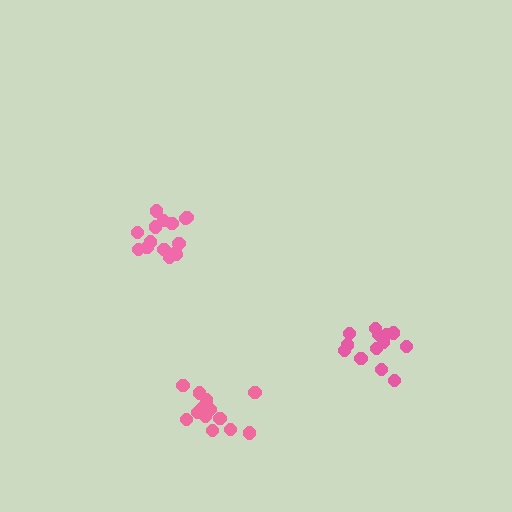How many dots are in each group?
Group 1: 13 dots, Group 2: 15 dots, Group 3: 13 dots (41 total).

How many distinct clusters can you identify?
There are 3 distinct clusters.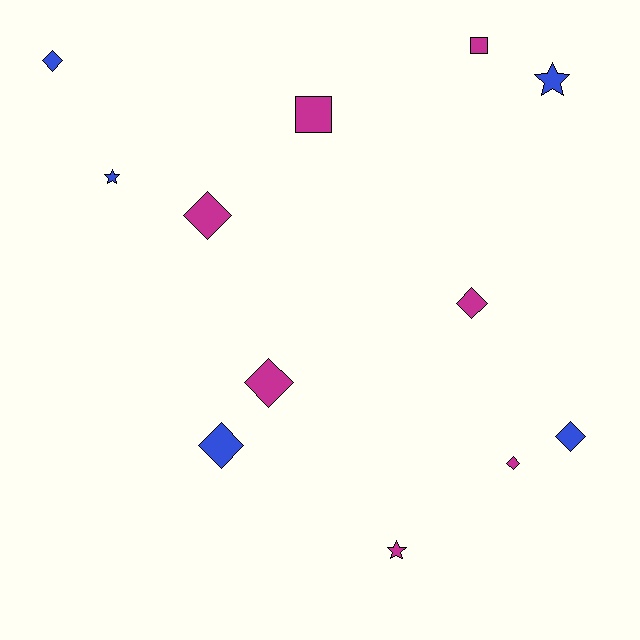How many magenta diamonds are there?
There are 4 magenta diamonds.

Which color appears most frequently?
Magenta, with 7 objects.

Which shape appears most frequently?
Diamond, with 7 objects.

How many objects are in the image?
There are 12 objects.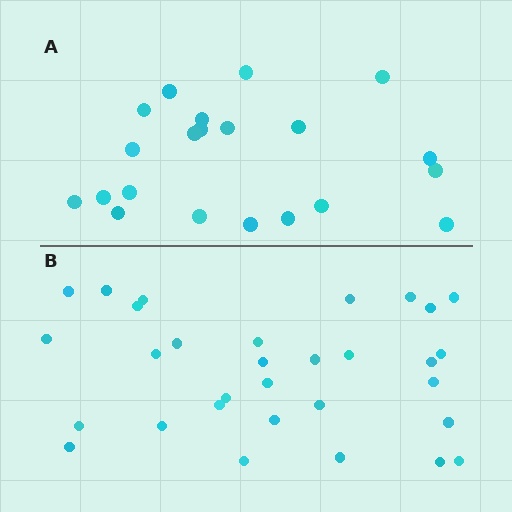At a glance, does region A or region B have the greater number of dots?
Region B (the bottom region) has more dots.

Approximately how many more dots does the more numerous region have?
Region B has roughly 10 or so more dots than region A.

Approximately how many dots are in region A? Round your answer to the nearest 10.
About 20 dots. (The exact count is 21, which rounds to 20.)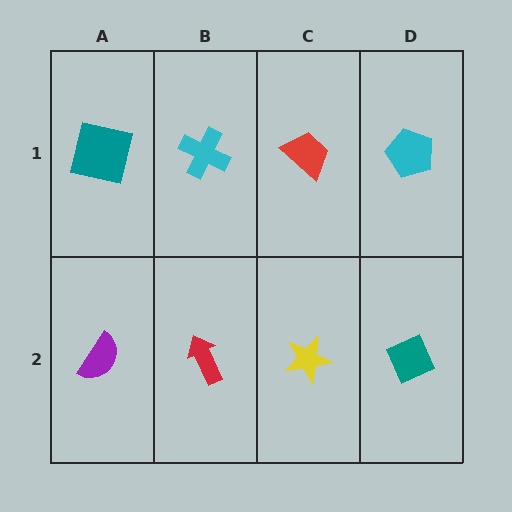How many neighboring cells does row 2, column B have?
3.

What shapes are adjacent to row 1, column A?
A purple semicircle (row 2, column A), a cyan cross (row 1, column B).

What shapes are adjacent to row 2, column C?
A red trapezoid (row 1, column C), a red arrow (row 2, column B), a teal diamond (row 2, column D).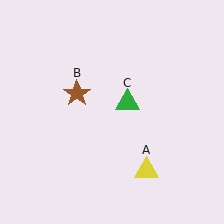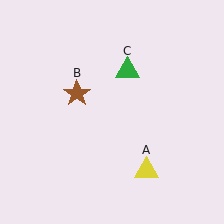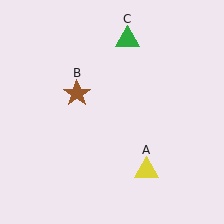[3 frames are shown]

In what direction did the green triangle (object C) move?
The green triangle (object C) moved up.